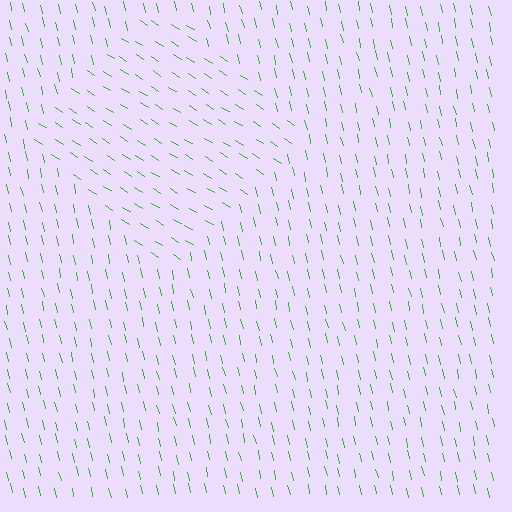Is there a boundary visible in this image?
Yes, there is a texture boundary formed by a change in line orientation.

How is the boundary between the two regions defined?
The boundary is defined purely by a change in line orientation (approximately 45 degrees difference). All lines are the same color and thickness.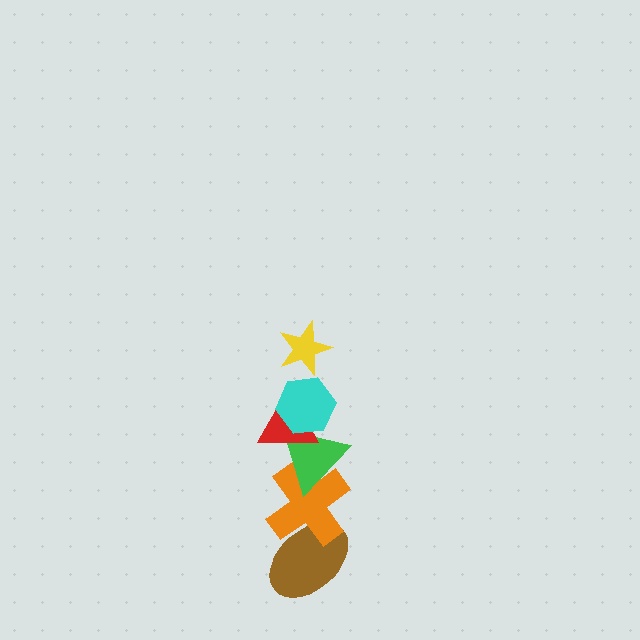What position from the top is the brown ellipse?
The brown ellipse is 6th from the top.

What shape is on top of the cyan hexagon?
The yellow star is on top of the cyan hexagon.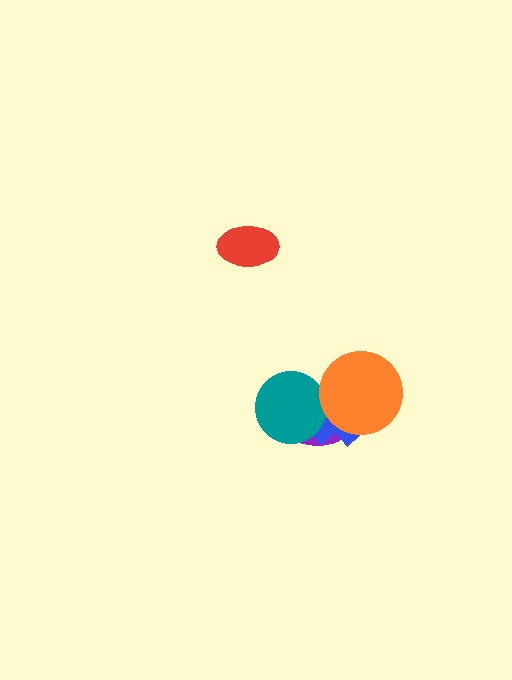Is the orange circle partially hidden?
No, no other shape covers it.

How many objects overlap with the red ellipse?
0 objects overlap with the red ellipse.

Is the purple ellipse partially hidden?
Yes, it is partially covered by another shape.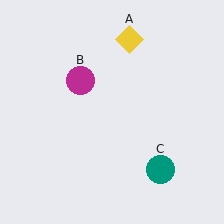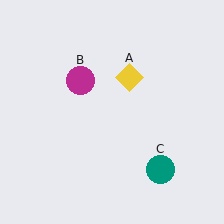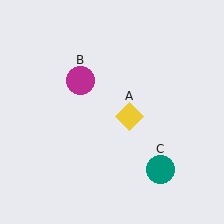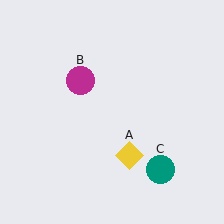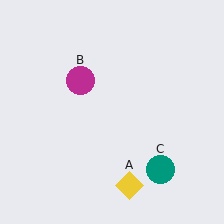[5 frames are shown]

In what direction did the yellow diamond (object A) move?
The yellow diamond (object A) moved down.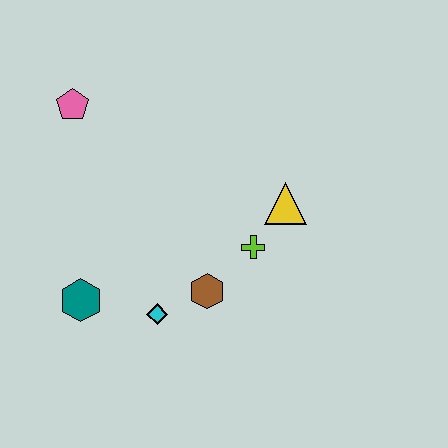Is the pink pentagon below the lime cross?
No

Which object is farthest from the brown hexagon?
The pink pentagon is farthest from the brown hexagon.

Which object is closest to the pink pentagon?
The teal hexagon is closest to the pink pentagon.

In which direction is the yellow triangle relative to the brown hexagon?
The yellow triangle is above the brown hexagon.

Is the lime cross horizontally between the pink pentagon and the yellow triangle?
Yes